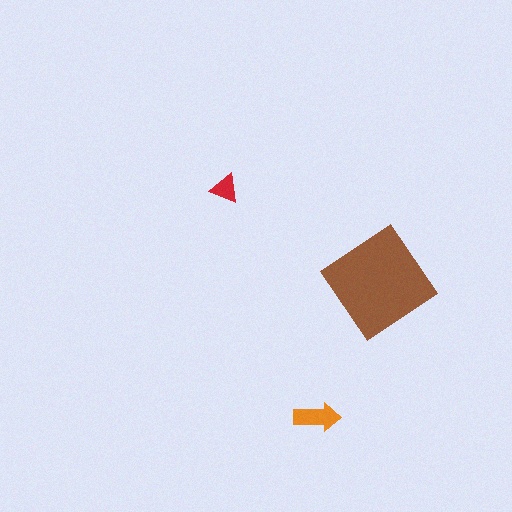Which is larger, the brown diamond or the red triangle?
The brown diamond.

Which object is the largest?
The brown diamond.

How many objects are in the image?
There are 3 objects in the image.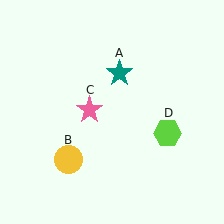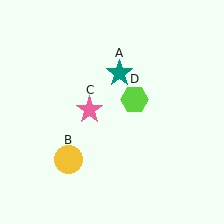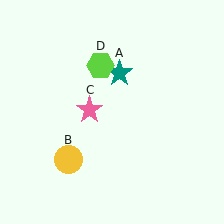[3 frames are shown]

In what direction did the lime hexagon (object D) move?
The lime hexagon (object D) moved up and to the left.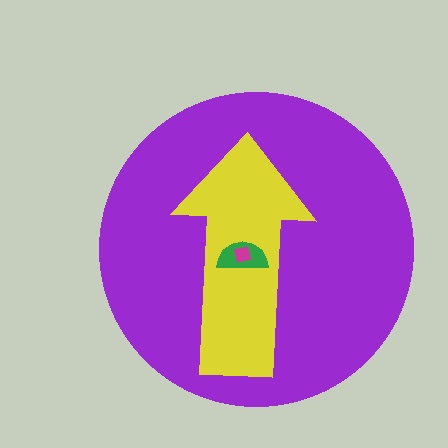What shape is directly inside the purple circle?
The yellow arrow.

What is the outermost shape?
The purple circle.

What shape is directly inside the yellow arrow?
The green semicircle.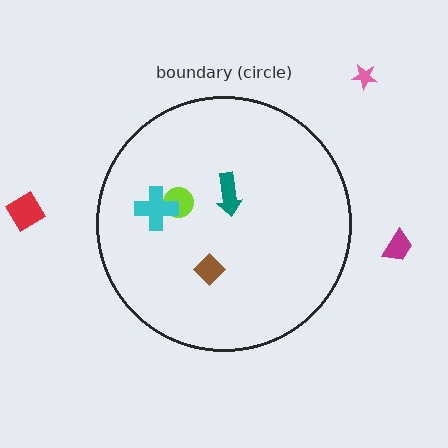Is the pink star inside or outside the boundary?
Outside.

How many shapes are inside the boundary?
4 inside, 3 outside.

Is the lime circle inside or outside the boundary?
Inside.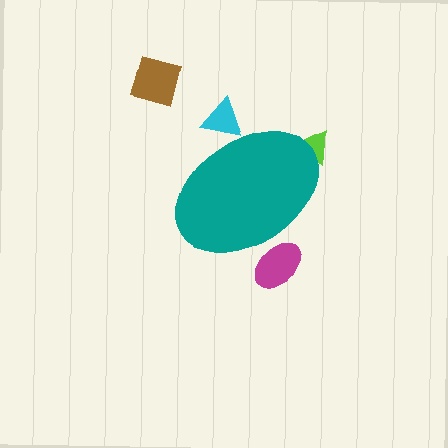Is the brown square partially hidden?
No, the brown square is fully visible.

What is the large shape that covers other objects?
A teal ellipse.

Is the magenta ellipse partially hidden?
Yes, the magenta ellipse is partially hidden behind the teal ellipse.